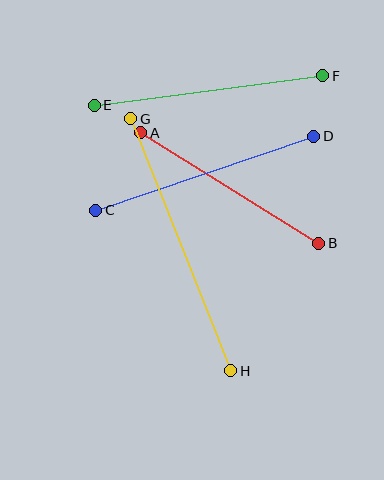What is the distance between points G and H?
The distance is approximately 271 pixels.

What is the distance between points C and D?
The distance is approximately 230 pixels.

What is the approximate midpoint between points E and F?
The midpoint is at approximately (209, 90) pixels.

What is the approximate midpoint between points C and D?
The midpoint is at approximately (205, 173) pixels.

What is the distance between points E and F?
The distance is approximately 231 pixels.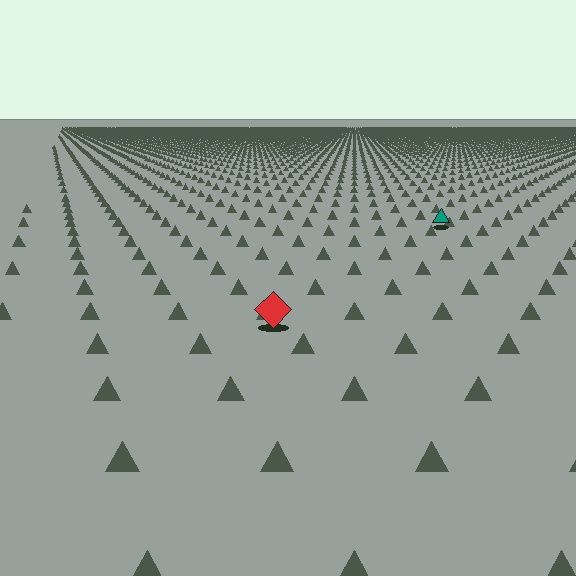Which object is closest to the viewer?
The red diamond is closest. The texture marks near it are larger and more spread out.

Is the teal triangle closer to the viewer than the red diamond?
No. The red diamond is closer — you can tell from the texture gradient: the ground texture is coarser near it.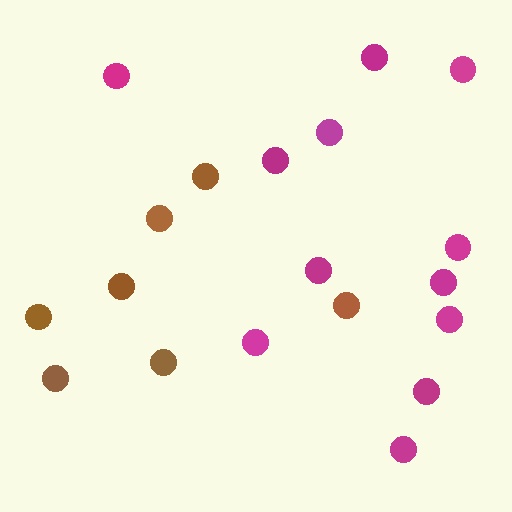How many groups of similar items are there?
There are 2 groups: one group of magenta circles (12) and one group of brown circles (7).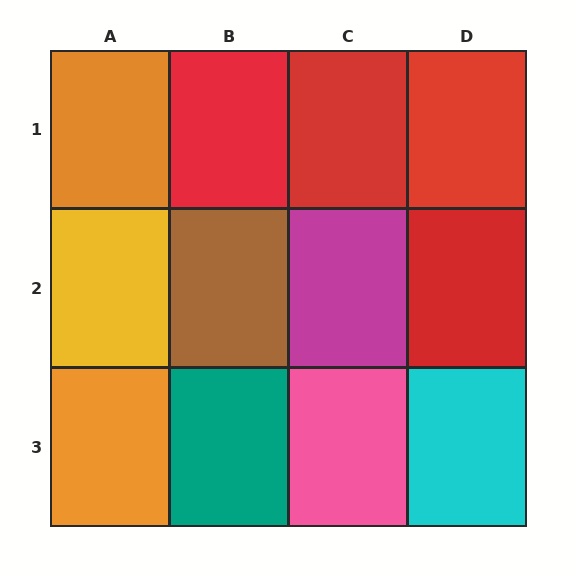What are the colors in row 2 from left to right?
Yellow, brown, magenta, red.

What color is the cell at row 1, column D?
Red.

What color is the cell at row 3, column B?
Teal.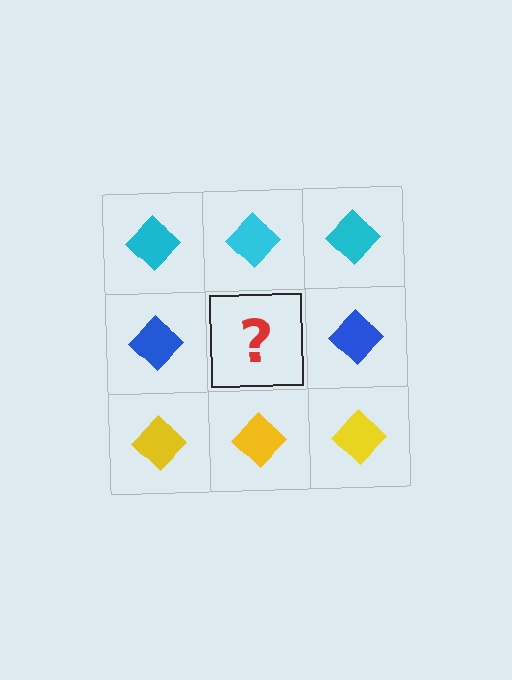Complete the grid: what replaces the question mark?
The question mark should be replaced with a blue diamond.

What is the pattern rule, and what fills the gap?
The rule is that each row has a consistent color. The gap should be filled with a blue diamond.